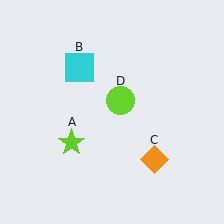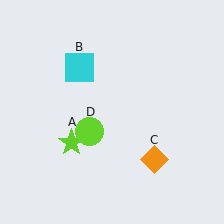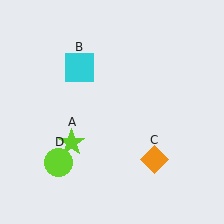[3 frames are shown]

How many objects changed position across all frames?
1 object changed position: lime circle (object D).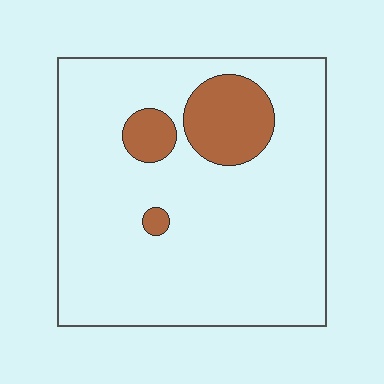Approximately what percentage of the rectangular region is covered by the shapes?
Approximately 15%.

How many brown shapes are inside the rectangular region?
3.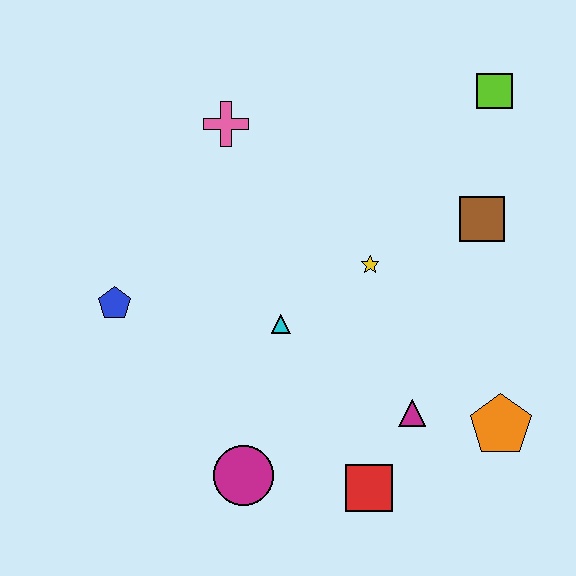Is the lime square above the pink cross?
Yes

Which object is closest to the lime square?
The brown square is closest to the lime square.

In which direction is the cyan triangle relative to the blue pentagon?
The cyan triangle is to the right of the blue pentagon.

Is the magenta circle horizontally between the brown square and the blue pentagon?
Yes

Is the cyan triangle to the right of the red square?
No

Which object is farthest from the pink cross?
The orange pentagon is farthest from the pink cross.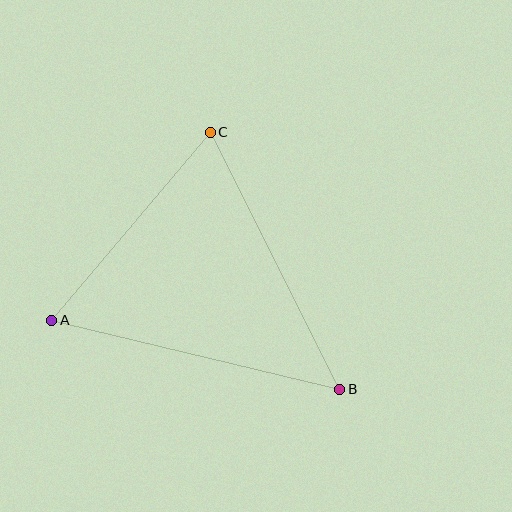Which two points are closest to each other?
Points A and C are closest to each other.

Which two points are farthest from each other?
Points A and B are farthest from each other.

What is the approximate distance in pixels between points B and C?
The distance between B and C is approximately 288 pixels.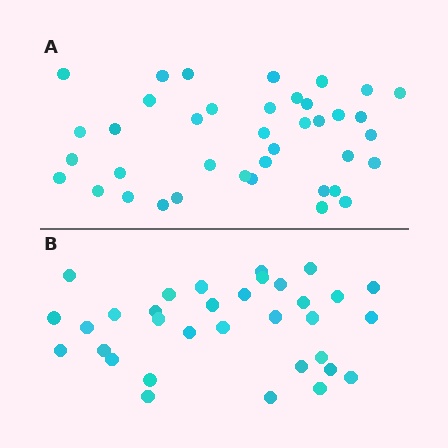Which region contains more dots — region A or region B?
Region A (the top region) has more dots.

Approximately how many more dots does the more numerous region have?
Region A has about 6 more dots than region B.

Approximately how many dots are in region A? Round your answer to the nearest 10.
About 40 dots. (The exact count is 39, which rounds to 40.)